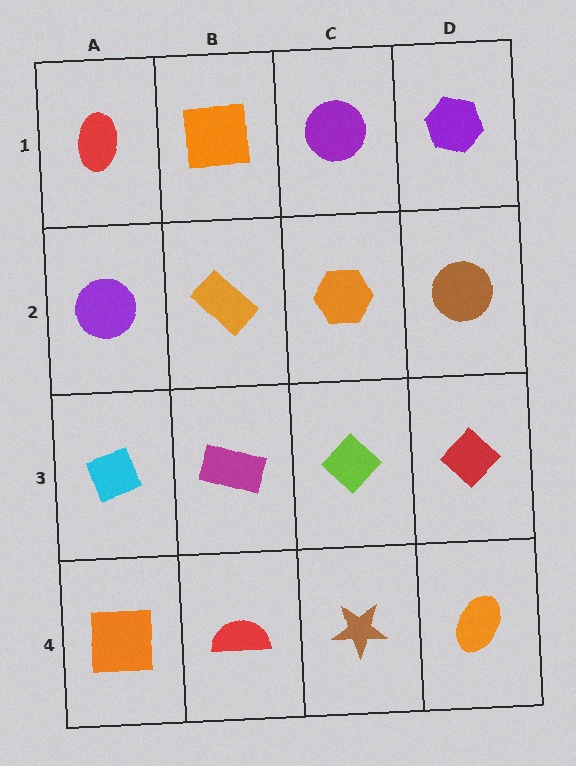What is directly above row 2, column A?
A red ellipse.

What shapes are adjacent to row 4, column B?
A magenta rectangle (row 3, column B), an orange square (row 4, column A), a brown star (row 4, column C).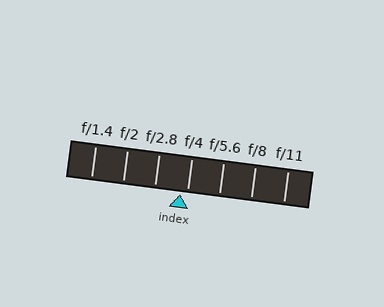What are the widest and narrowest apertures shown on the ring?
The widest aperture shown is f/1.4 and the narrowest is f/11.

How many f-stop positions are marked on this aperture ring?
There are 7 f-stop positions marked.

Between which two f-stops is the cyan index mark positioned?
The index mark is between f/2.8 and f/4.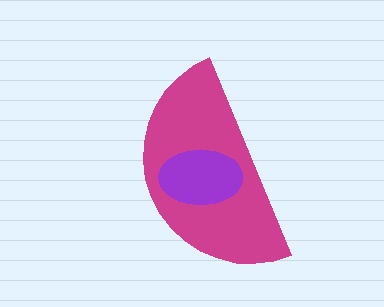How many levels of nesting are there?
2.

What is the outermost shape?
The magenta semicircle.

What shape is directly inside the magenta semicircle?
The purple ellipse.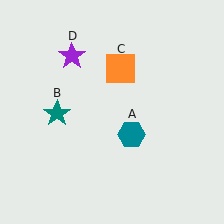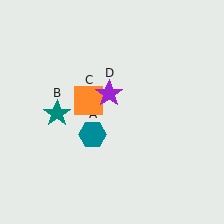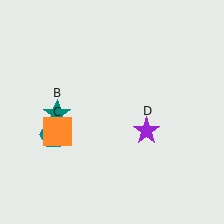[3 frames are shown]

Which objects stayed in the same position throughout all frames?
Teal star (object B) remained stationary.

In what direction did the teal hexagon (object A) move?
The teal hexagon (object A) moved left.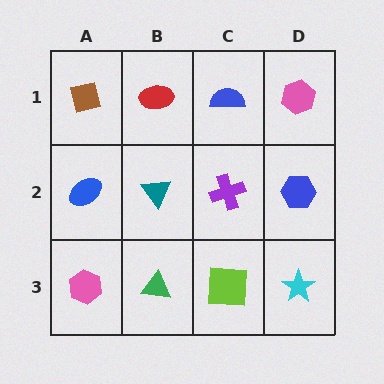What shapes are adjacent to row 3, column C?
A purple cross (row 2, column C), a green triangle (row 3, column B), a cyan star (row 3, column D).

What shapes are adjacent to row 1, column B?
A teal triangle (row 2, column B), a brown square (row 1, column A), a blue semicircle (row 1, column C).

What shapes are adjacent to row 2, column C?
A blue semicircle (row 1, column C), a lime square (row 3, column C), a teal triangle (row 2, column B), a blue hexagon (row 2, column D).